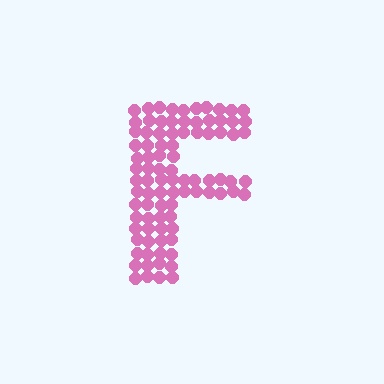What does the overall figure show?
The overall figure shows the letter F.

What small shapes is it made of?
It is made of small circles.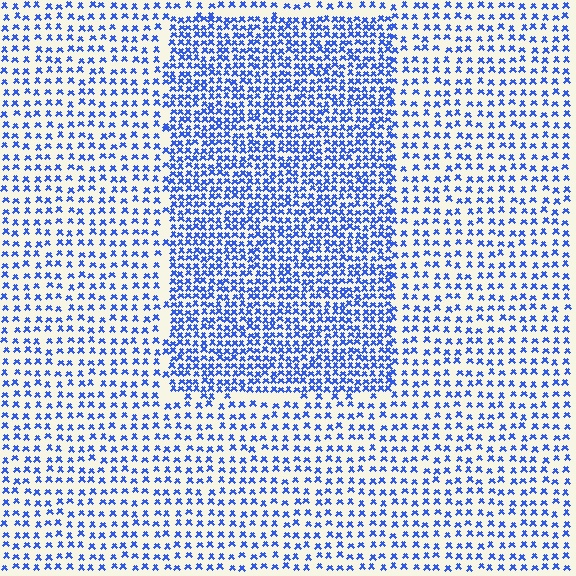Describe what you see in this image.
The image contains small blue elements arranged at two different densities. A rectangle-shaped region is visible where the elements are more densely packed than the surrounding area.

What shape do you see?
I see a rectangle.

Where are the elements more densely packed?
The elements are more densely packed inside the rectangle boundary.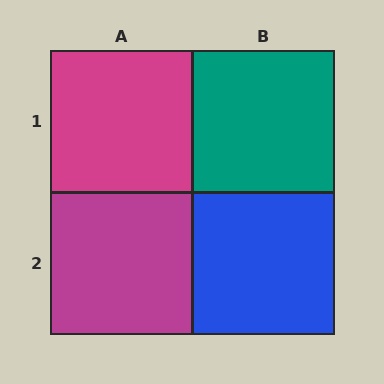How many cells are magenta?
2 cells are magenta.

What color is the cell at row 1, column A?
Magenta.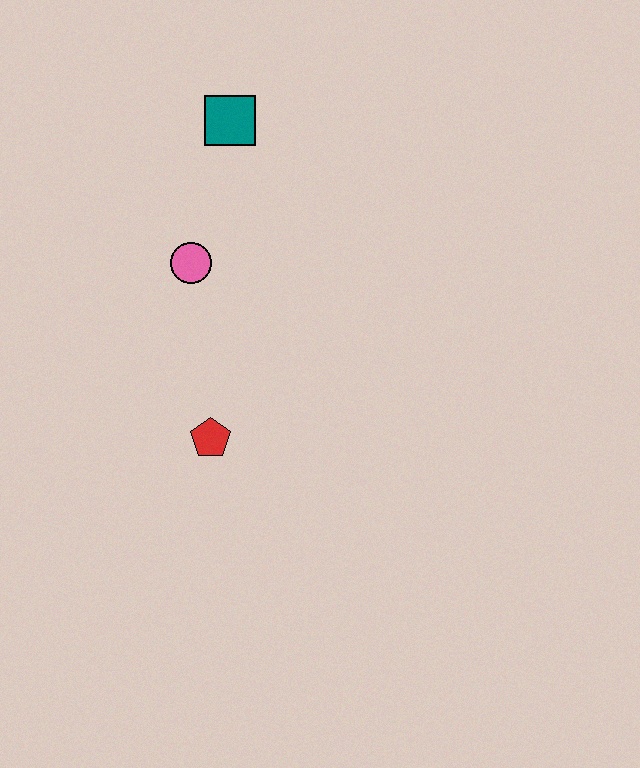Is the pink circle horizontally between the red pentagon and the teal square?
No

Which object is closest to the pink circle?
The teal square is closest to the pink circle.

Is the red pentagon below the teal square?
Yes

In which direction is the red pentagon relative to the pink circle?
The red pentagon is below the pink circle.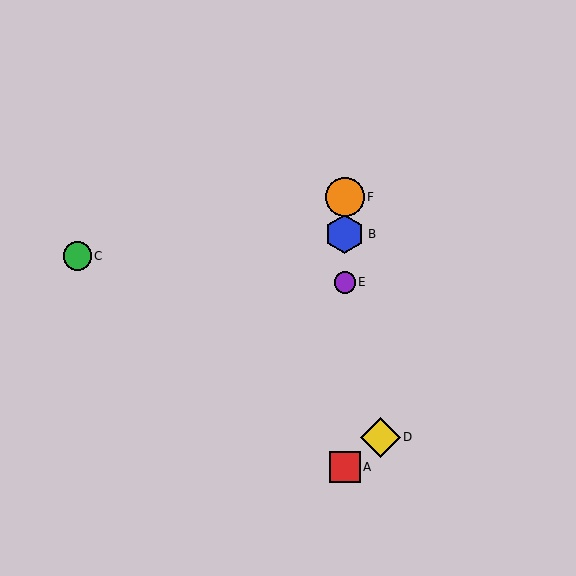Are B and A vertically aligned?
Yes, both are at x≈345.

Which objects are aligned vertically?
Objects A, B, E, F are aligned vertically.